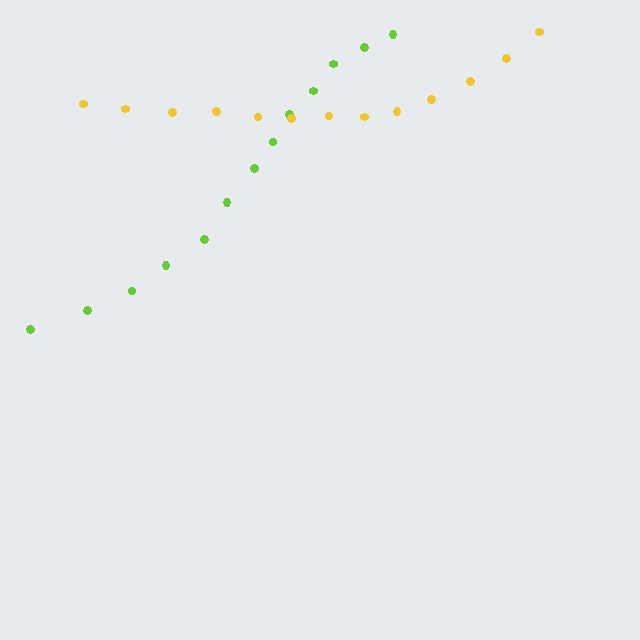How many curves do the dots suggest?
There are 2 distinct paths.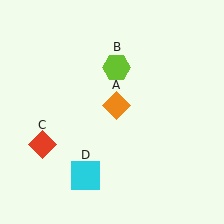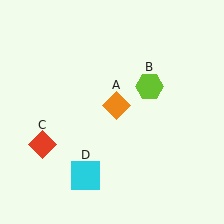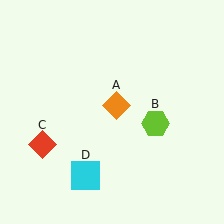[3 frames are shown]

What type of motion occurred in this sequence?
The lime hexagon (object B) rotated clockwise around the center of the scene.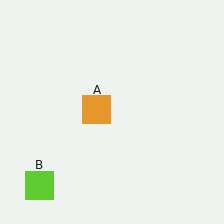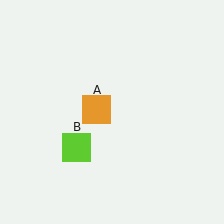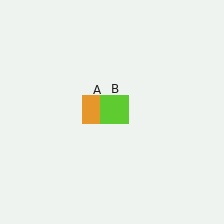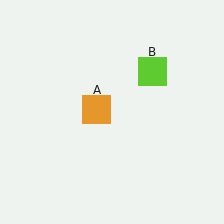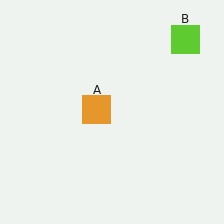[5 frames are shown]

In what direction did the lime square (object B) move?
The lime square (object B) moved up and to the right.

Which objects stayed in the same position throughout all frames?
Orange square (object A) remained stationary.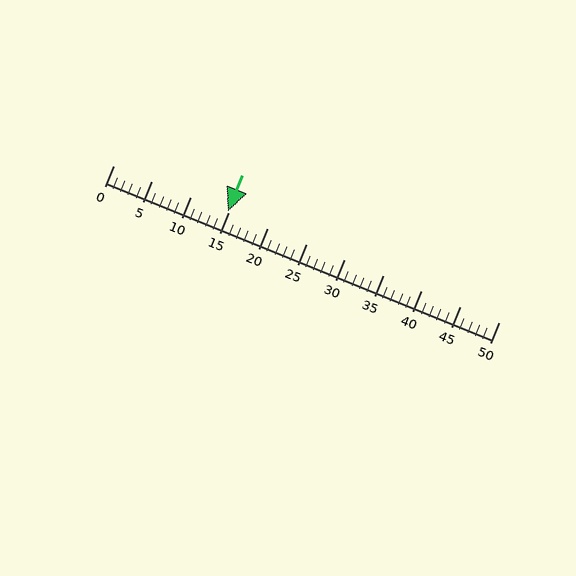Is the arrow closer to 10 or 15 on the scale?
The arrow is closer to 15.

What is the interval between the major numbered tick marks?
The major tick marks are spaced 5 units apart.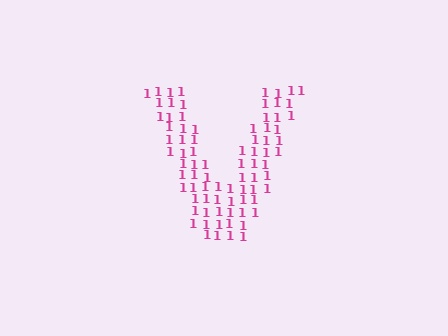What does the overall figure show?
The overall figure shows the letter V.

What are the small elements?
The small elements are digit 1's.